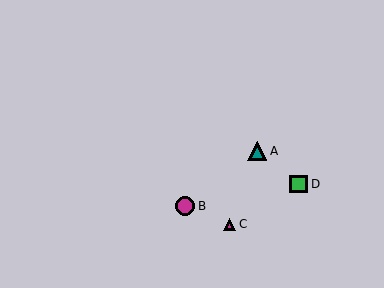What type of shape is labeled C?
Shape C is a magenta triangle.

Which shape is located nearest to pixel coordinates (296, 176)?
The green square (labeled D) at (299, 184) is nearest to that location.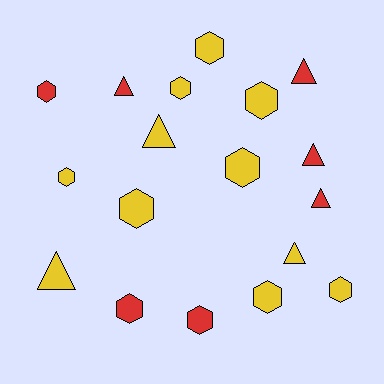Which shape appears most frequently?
Hexagon, with 11 objects.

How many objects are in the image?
There are 18 objects.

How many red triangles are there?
There are 4 red triangles.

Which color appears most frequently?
Yellow, with 11 objects.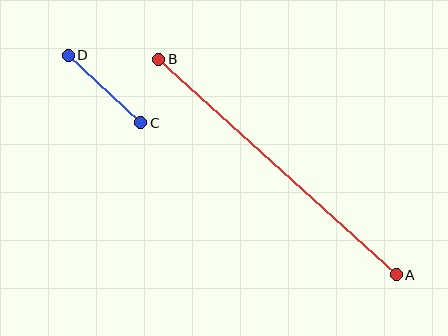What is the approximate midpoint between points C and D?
The midpoint is at approximately (105, 89) pixels.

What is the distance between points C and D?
The distance is approximately 99 pixels.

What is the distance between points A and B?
The distance is approximately 321 pixels.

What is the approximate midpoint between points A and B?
The midpoint is at approximately (277, 167) pixels.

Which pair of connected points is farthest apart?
Points A and B are farthest apart.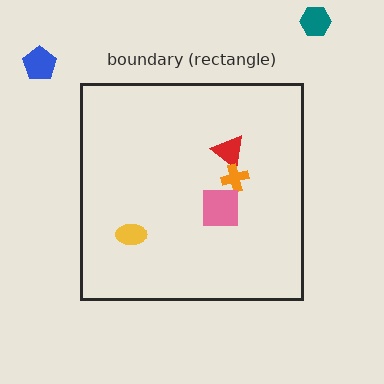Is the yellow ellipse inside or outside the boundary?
Inside.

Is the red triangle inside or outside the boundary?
Inside.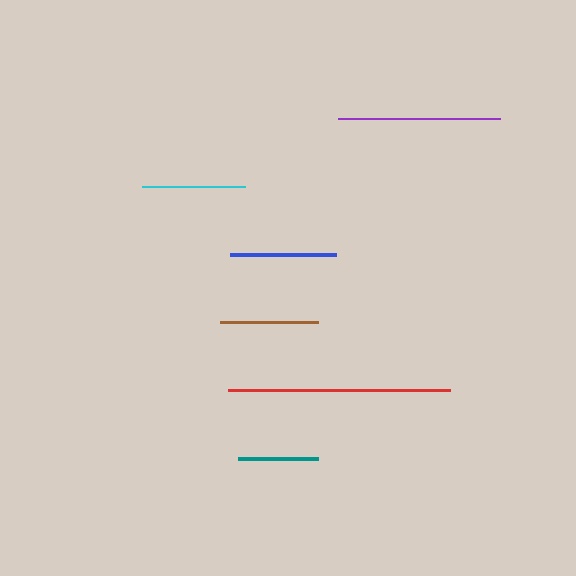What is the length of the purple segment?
The purple segment is approximately 162 pixels long.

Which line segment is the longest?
The red line is the longest at approximately 222 pixels.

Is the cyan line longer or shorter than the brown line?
The cyan line is longer than the brown line.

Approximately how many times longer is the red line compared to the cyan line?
The red line is approximately 2.1 times the length of the cyan line.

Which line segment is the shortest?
The teal line is the shortest at approximately 80 pixels.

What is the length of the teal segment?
The teal segment is approximately 80 pixels long.